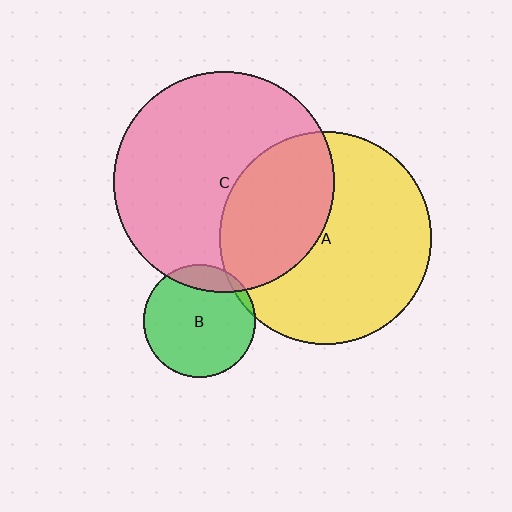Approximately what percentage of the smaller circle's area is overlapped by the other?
Approximately 15%.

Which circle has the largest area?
Circle C (pink).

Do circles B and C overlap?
Yes.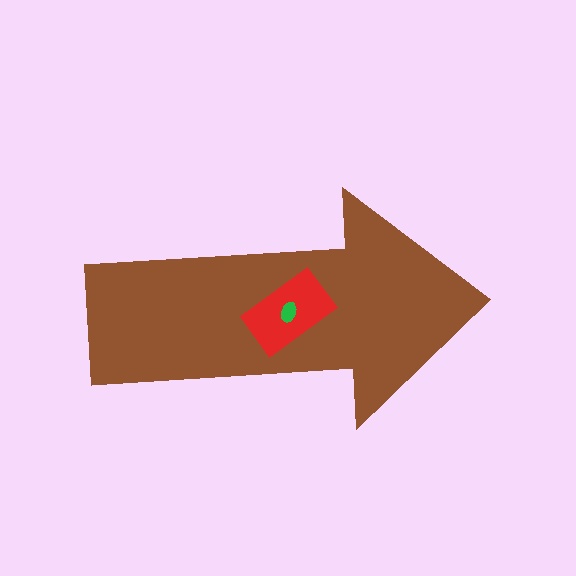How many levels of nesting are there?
3.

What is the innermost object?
The green ellipse.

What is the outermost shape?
The brown arrow.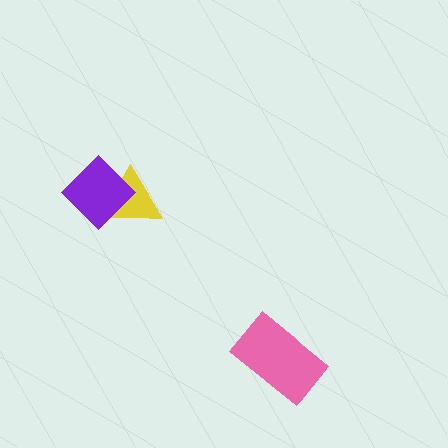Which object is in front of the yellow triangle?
The purple diamond is in front of the yellow triangle.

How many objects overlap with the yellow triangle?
1 object overlaps with the yellow triangle.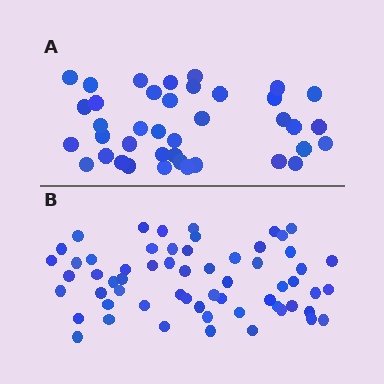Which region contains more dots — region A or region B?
Region B (the bottom region) has more dots.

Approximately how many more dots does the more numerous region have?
Region B has approximately 20 more dots than region A.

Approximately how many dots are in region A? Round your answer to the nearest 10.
About 40 dots. (The exact count is 39, which rounds to 40.)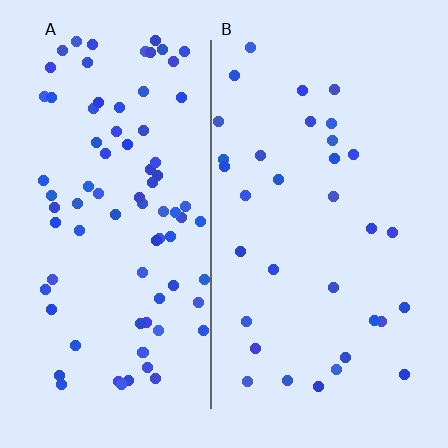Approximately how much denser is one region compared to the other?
Approximately 2.5× — region A over region B.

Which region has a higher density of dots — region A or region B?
A (the left).